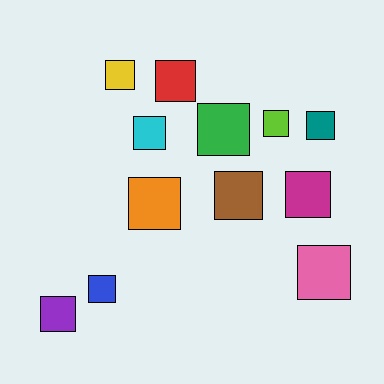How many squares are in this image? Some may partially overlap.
There are 12 squares.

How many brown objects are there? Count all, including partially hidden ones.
There is 1 brown object.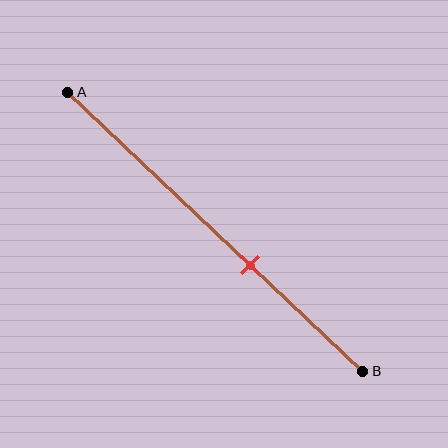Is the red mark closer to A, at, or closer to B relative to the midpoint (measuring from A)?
The red mark is closer to point B than the midpoint of segment AB.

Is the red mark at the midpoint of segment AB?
No, the mark is at about 60% from A, not at the 50% midpoint.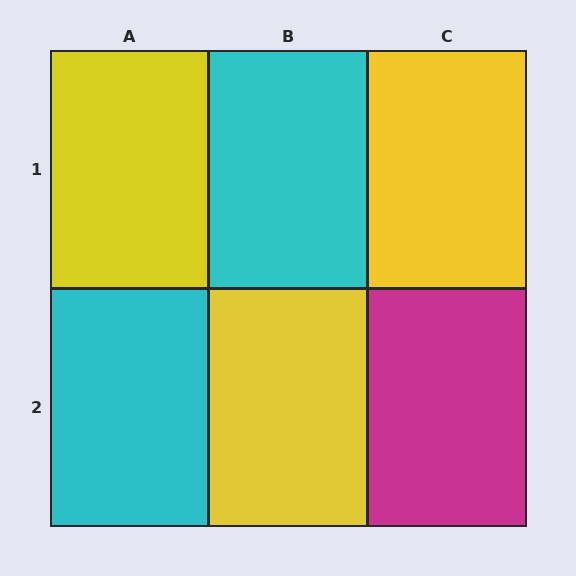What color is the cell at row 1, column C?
Yellow.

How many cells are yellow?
3 cells are yellow.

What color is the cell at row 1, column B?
Cyan.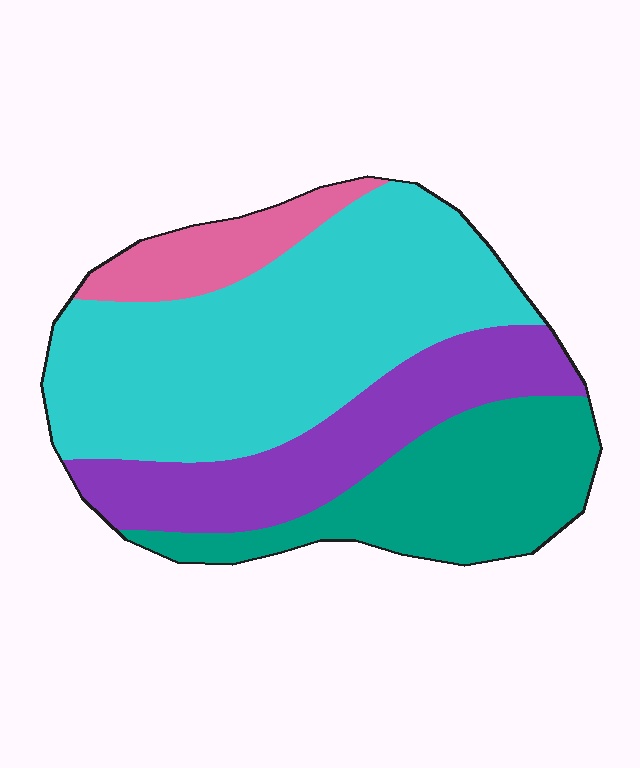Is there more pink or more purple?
Purple.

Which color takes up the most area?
Cyan, at roughly 45%.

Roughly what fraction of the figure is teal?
Teal covers roughly 25% of the figure.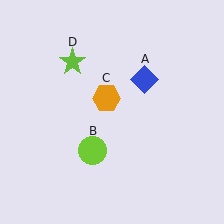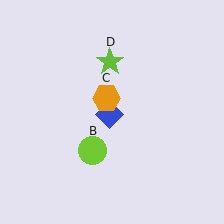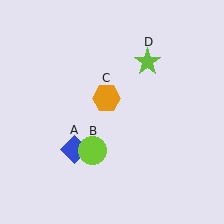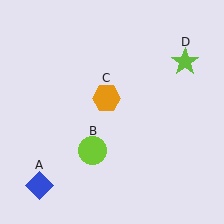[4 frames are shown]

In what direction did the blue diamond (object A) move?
The blue diamond (object A) moved down and to the left.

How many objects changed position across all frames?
2 objects changed position: blue diamond (object A), lime star (object D).